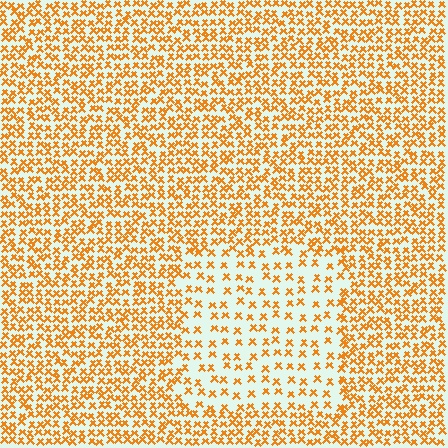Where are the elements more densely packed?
The elements are more densely packed outside the rectangle boundary.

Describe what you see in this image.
The image contains small orange elements arranged at two different densities. A rectangle-shaped region is visible where the elements are less densely packed than the surrounding area.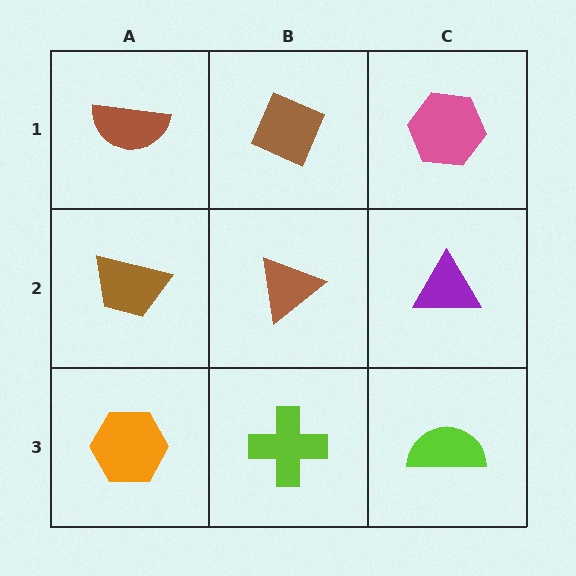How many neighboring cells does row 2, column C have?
3.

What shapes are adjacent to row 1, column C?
A purple triangle (row 2, column C), a brown diamond (row 1, column B).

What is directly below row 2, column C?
A lime semicircle.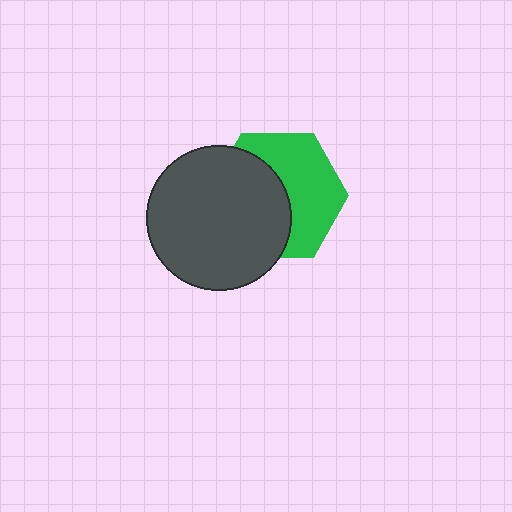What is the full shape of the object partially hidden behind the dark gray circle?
The partially hidden object is a green hexagon.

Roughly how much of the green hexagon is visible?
About half of it is visible (roughly 51%).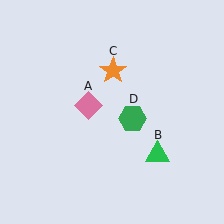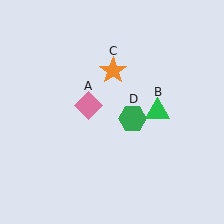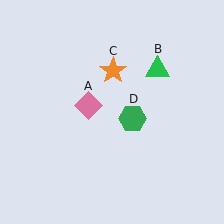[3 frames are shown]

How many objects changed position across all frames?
1 object changed position: green triangle (object B).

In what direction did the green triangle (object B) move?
The green triangle (object B) moved up.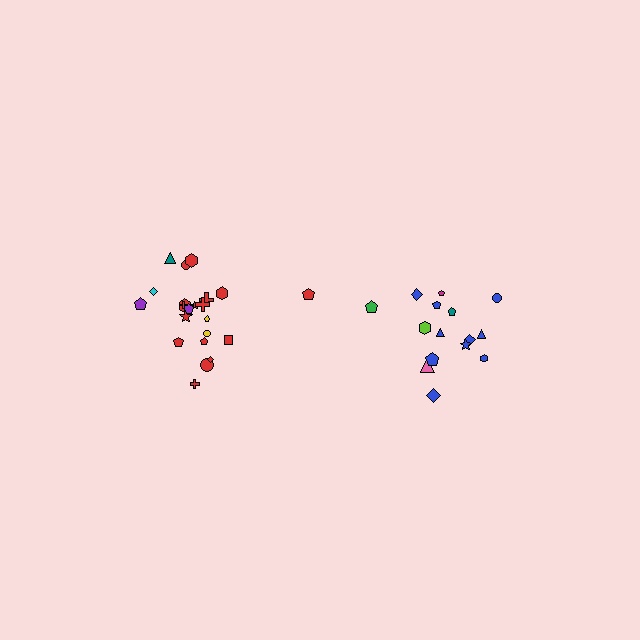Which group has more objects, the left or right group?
The left group.